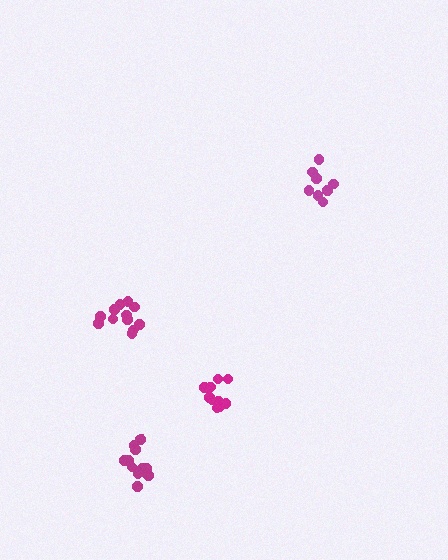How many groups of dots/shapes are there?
There are 4 groups.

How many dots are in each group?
Group 1: 12 dots, Group 2: 12 dots, Group 3: 10 dots, Group 4: 9 dots (43 total).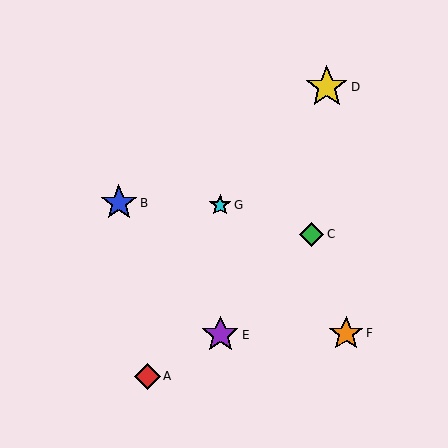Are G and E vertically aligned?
Yes, both are at x≈220.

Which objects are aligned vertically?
Objects E, G are aligned vertically.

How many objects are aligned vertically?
2 objects (E, G) are aligned vertically.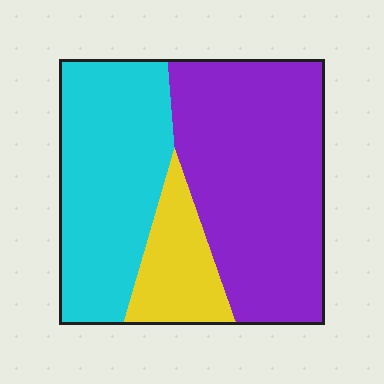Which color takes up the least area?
Yellow, at roughly 15%.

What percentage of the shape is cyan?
Cyan takes up about three eighths (3/8) of the shape.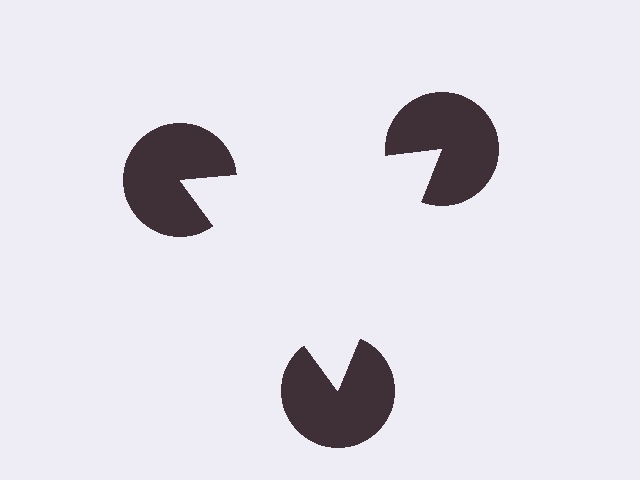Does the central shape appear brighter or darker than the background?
It typically appears slightly brighter than the background, even though no actual brightness change is drawn.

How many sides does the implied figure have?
3 sides.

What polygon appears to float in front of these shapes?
An illusory triangle — its edges are inferred from the aligned wedge cuts in the pac-man discs, not physically drawn.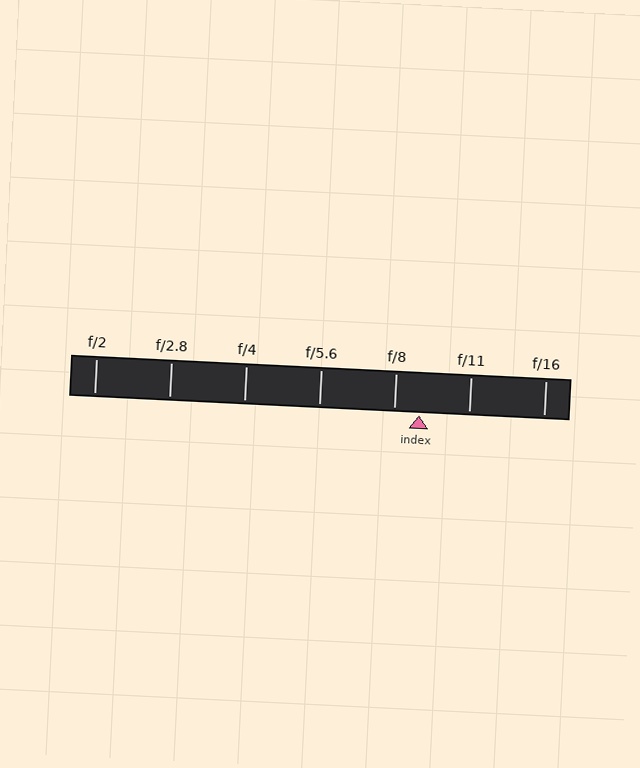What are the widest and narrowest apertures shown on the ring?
The widest aperture shown is f/2 and the narrowest is f/16.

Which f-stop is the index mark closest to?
The index mark is closest to f/8.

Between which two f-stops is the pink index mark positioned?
The index mark is between f/8 and f/11.